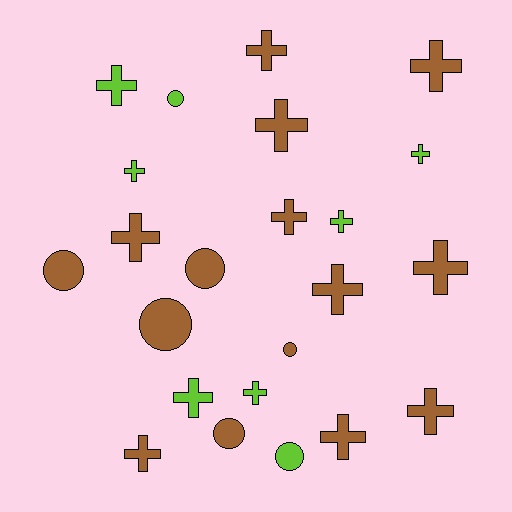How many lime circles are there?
There are 2 lime circles.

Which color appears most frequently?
Brown, with 15 objects.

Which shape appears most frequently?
Cross, with 16 objects.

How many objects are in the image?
There are 23 objects.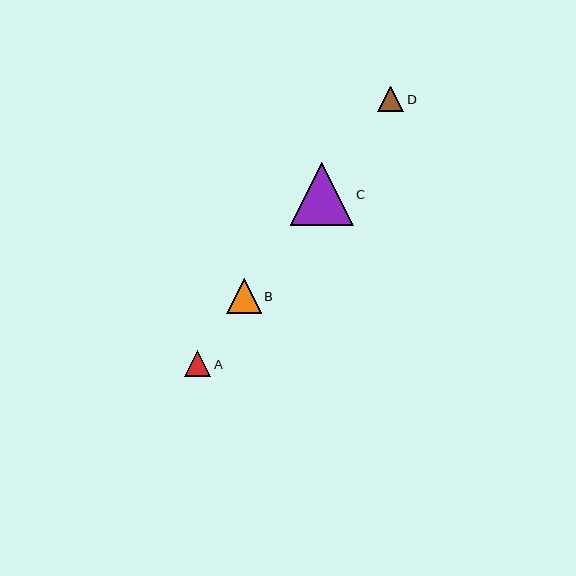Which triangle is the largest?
Triangle C is the largest with a size of approximately 63 pixels.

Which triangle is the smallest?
Triangle D is the smallest with a size of approximately 26 pixels.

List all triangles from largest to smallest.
From largest to smallest: C, B, A, D.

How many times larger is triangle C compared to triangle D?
Triangle C is approximately 2.4 times the size of triangle D.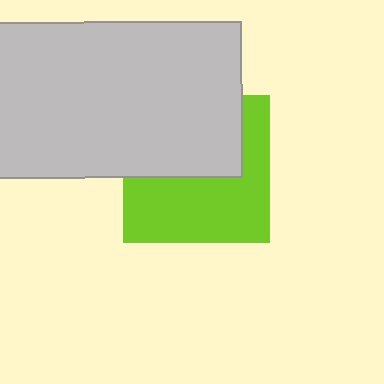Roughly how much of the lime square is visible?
About half of it is visible (roughly 54%).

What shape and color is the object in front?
The object in front is a light gray rectangle.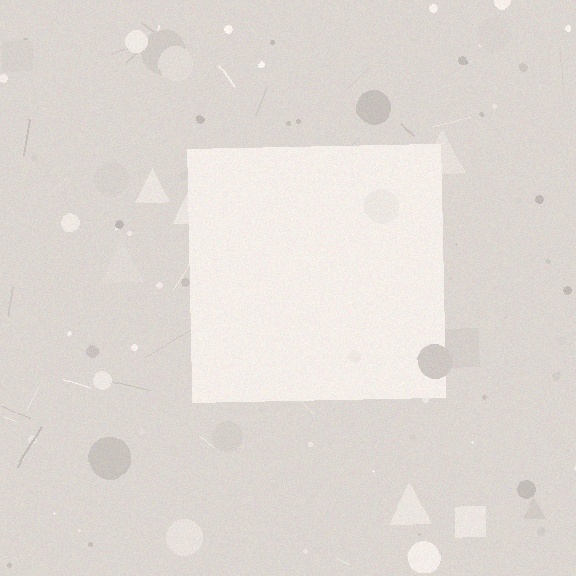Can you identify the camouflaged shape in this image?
The camouflaged shape is a square.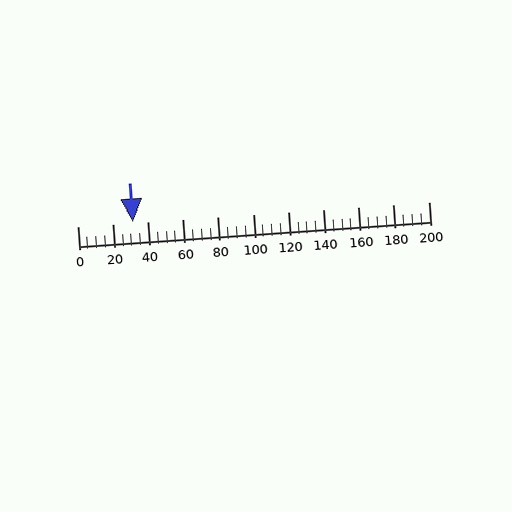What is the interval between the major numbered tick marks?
The major tick marks are spaced 20 units apart.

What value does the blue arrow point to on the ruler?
The blue arrow points to approximately 32.